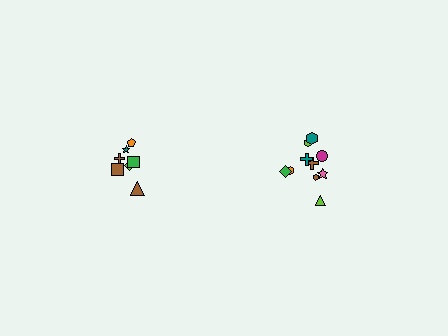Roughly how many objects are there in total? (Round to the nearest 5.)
Roughly 15 objects in total.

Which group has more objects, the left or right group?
The right group.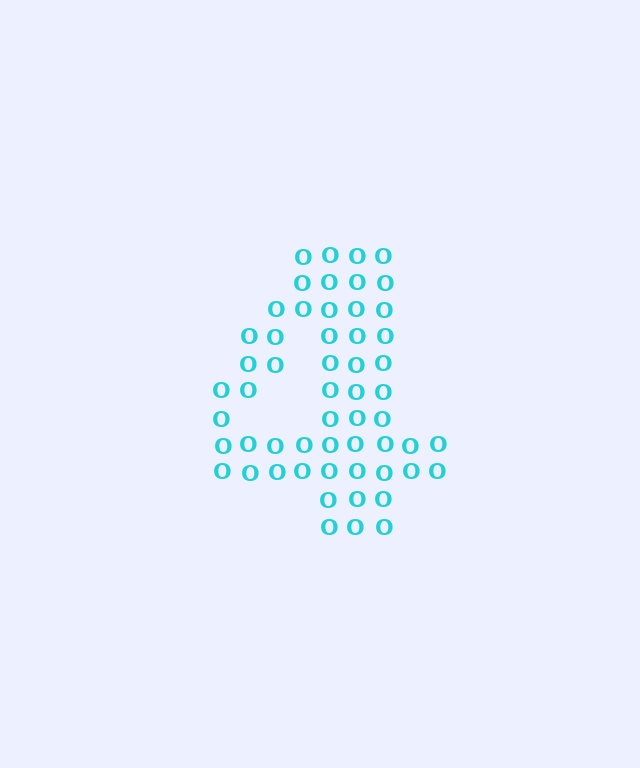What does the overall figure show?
The overall figure shows the digit 4.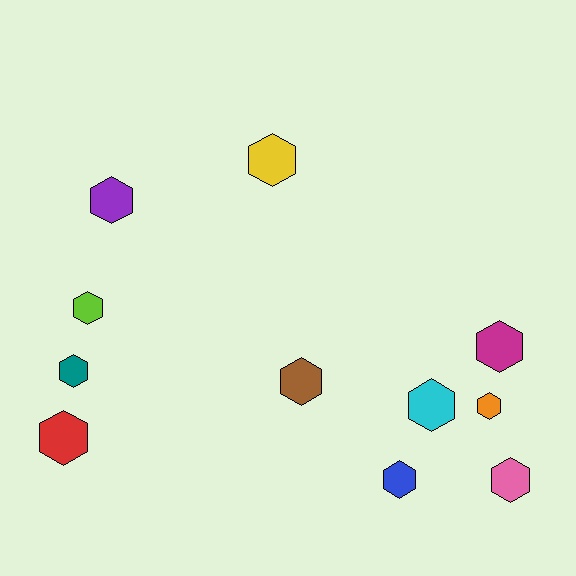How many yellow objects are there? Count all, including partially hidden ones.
There is 1 yellow object.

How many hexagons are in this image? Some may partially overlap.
There are 11 hexagons.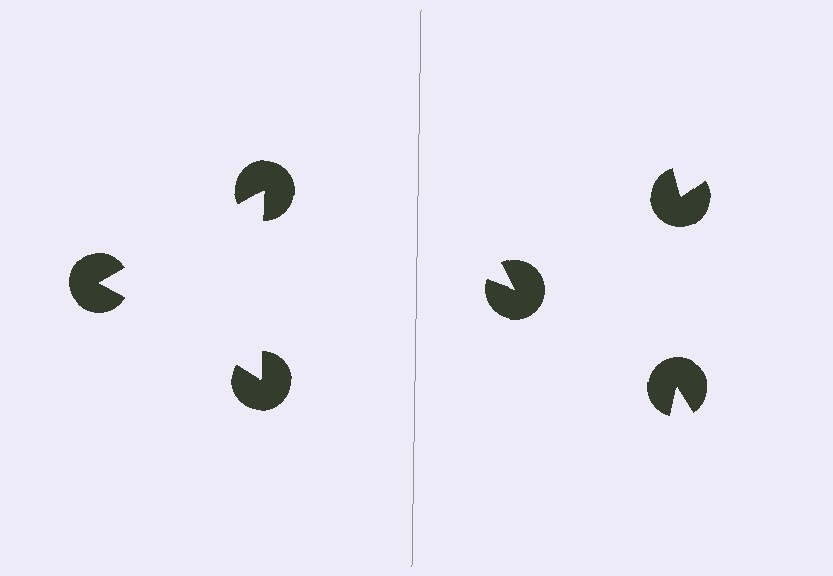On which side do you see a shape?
An illusory triangle appears on the left side. On the right side the wedge cuts are rotated, so no coherent shape forms.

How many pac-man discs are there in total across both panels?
6 — 3 on each side.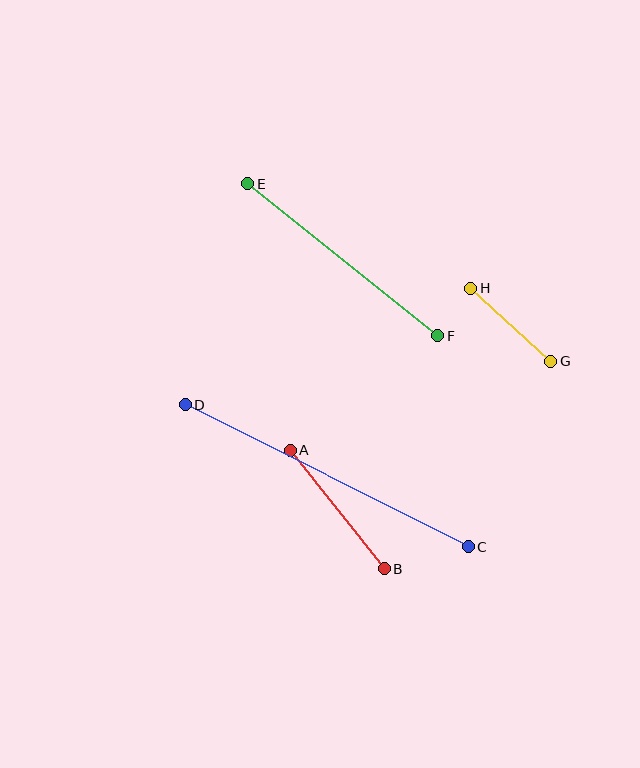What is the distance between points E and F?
The distance is approximately 243 pixels.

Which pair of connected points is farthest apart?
Points C and D are farthest apart.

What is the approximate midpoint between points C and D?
The midpoint is at approximately (327, 476) pixels.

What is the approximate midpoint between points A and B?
The midpoint is at approximately (337, 509) pixels.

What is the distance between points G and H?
The distance is approximately 108 pixels.